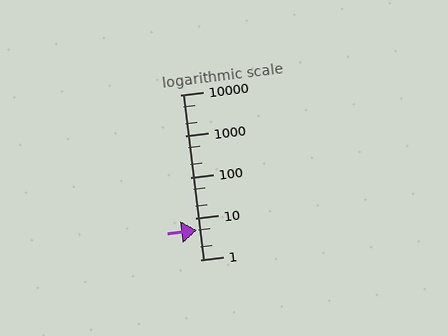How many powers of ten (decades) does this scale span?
The scale spans 4 decades, from 1 to 10000.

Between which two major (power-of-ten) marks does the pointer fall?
The pointer is between 1 and 10.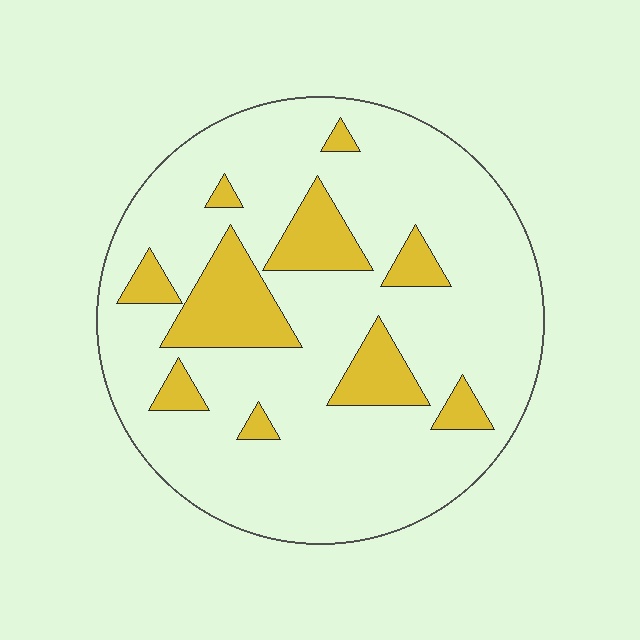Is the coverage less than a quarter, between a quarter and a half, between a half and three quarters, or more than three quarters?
Less than a quarter.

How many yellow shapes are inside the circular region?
10.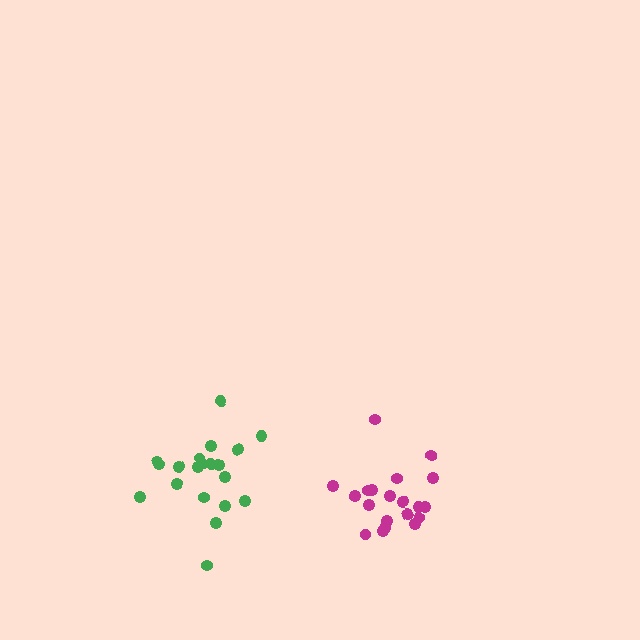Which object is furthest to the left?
The green cluster is leftmost.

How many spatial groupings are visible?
There are 2 spatial groupings.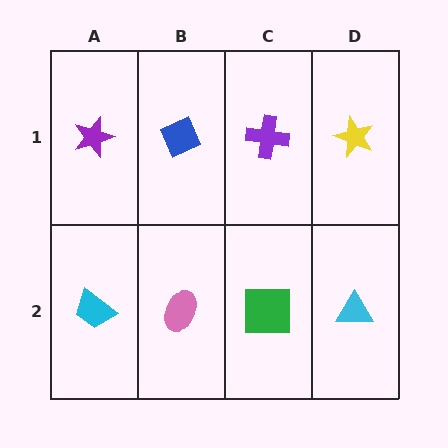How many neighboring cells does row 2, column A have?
2.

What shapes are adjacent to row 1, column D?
A cyan triangle (row 2, column D), a purple cross (row 1, column C).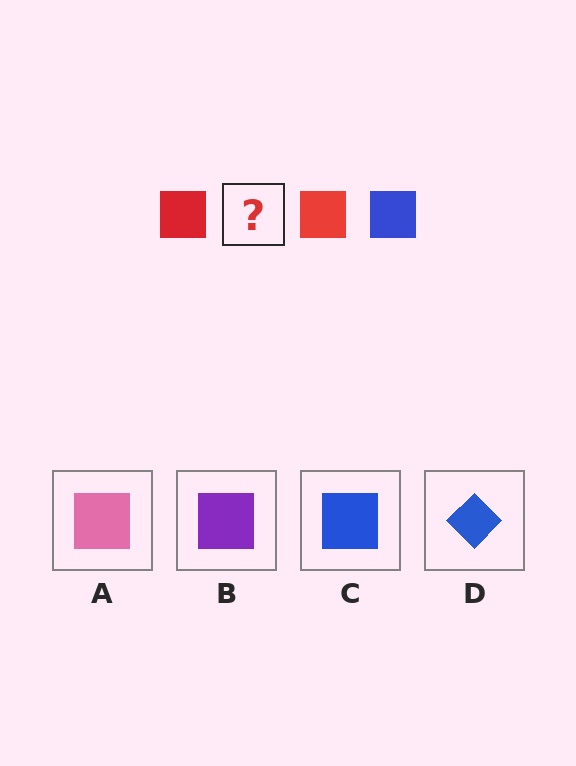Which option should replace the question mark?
Option C.